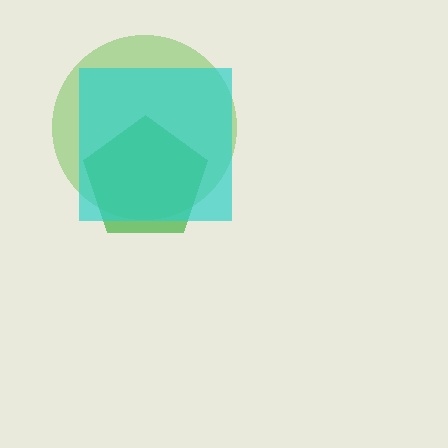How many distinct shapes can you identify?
There are 3 distinct shapes: a green pentagon, a lime circle, a cyan square.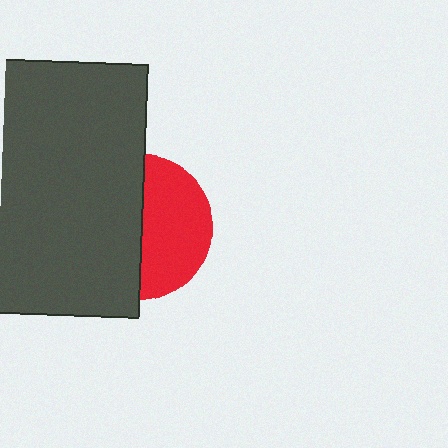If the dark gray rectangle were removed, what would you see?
You would see the complete red circle.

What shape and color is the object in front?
The object in front is a dark gray rectangle.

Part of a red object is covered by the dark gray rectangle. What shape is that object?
It is a circle.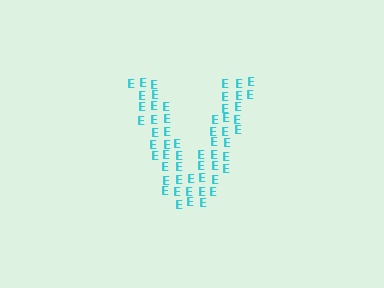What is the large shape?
The large shape is the letter V.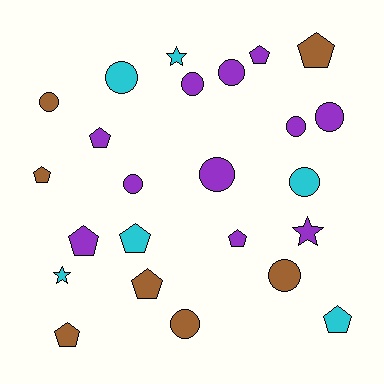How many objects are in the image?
There are 24 objects.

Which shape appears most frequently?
Circle, with 11 objects.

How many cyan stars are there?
There are 2 cyan stars.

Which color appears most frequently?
Purple, with 11 objects.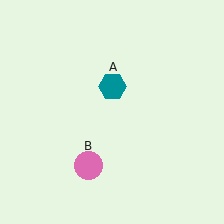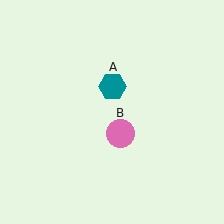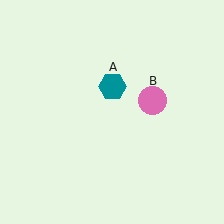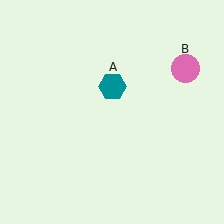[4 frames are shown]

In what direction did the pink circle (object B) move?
The pink circle (object B) moved up and to the right.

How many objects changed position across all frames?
1 object changed position: pink circle (object B).